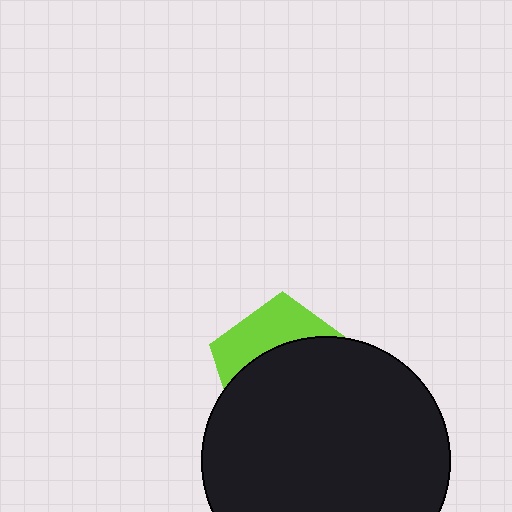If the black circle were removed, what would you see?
You would see the complete lime pentagon.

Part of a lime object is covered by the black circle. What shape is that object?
It is a pentagon.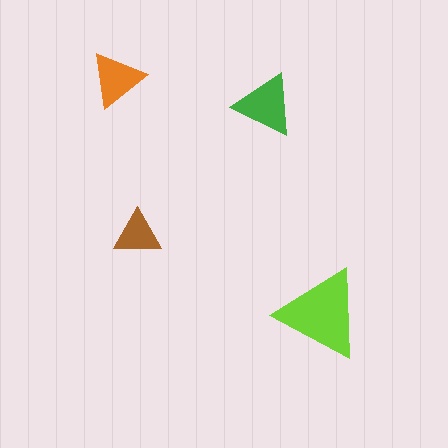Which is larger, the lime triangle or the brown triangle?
The lime one.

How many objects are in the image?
There are 4 objects in the image.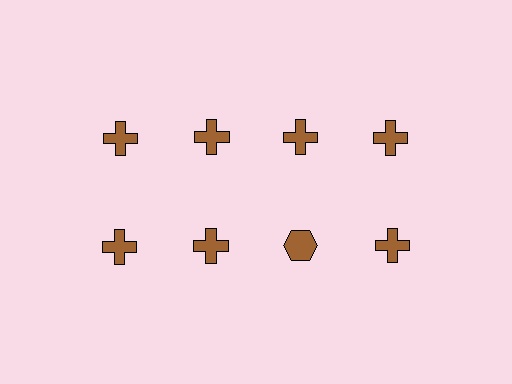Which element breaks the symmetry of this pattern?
The brown hexagon in the second row, center column breaks the symmetry. All other shapes are brown crosses.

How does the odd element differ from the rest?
It has a different shape: hexagon instead of cross.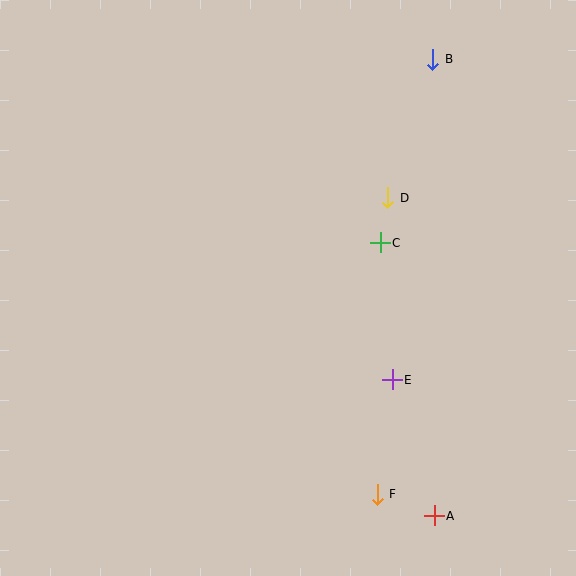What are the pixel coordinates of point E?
Point E is at (392, 380).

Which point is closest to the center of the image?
Point C at (380, 243) is closest to the center.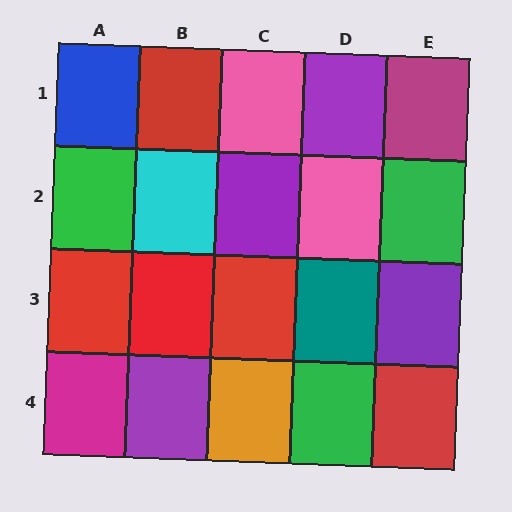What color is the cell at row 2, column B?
Cyan.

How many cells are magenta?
2 cells are magenta.